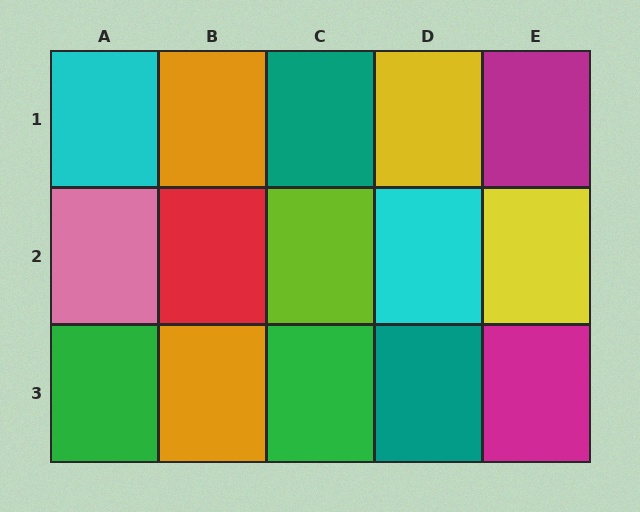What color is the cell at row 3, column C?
Green.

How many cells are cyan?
2 cells are cyan.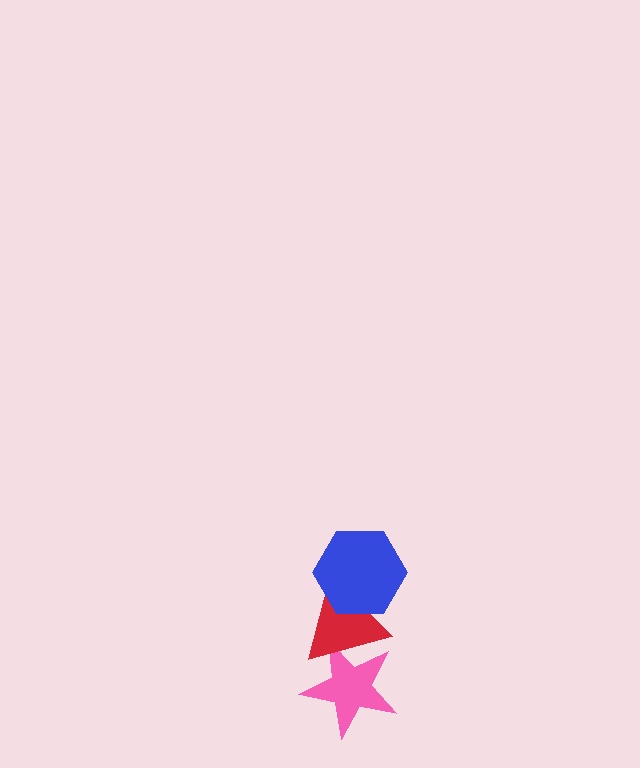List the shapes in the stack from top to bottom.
From top to bottom: the blue hexagon, the red triangle, the pink star.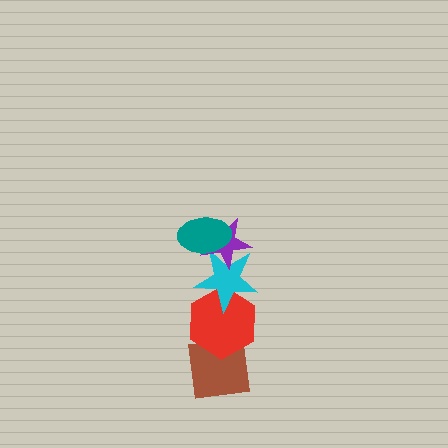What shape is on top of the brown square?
The red hexagon is on top of the brown square.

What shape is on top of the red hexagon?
The cyan star is on top of the red hexagon.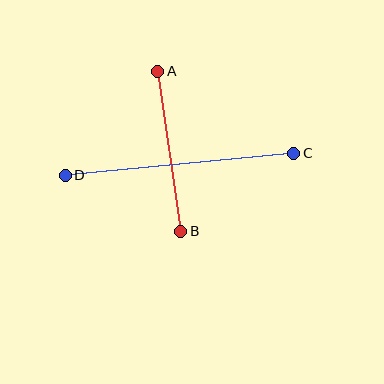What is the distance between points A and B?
The distance is approximately 161 pixels.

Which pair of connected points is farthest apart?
Points C and D are farthest apart.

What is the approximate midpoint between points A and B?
The midpoint is at approximately (169, 151) pixels.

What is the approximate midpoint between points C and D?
The midpoint is at approximately (180, 164) pixels.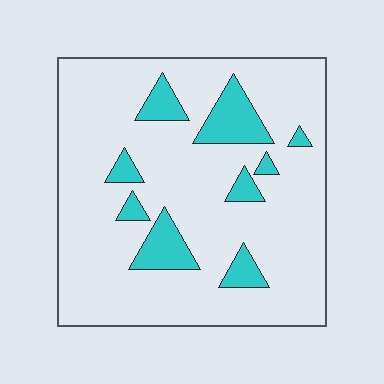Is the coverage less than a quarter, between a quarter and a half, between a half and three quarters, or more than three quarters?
Less than a quarter.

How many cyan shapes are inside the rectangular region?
9.